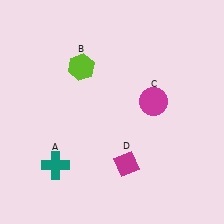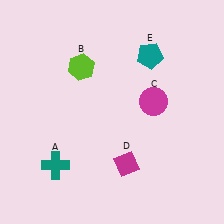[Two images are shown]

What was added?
A teal pentagon (E) was added in Image 2.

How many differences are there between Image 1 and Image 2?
There is 1 difference between the two images.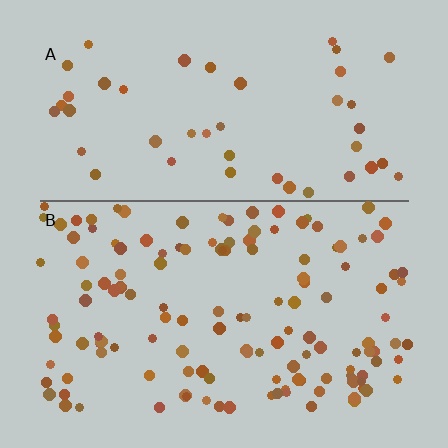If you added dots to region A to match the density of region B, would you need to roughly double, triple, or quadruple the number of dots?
Approximately triple.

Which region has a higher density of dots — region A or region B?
B (the bottom).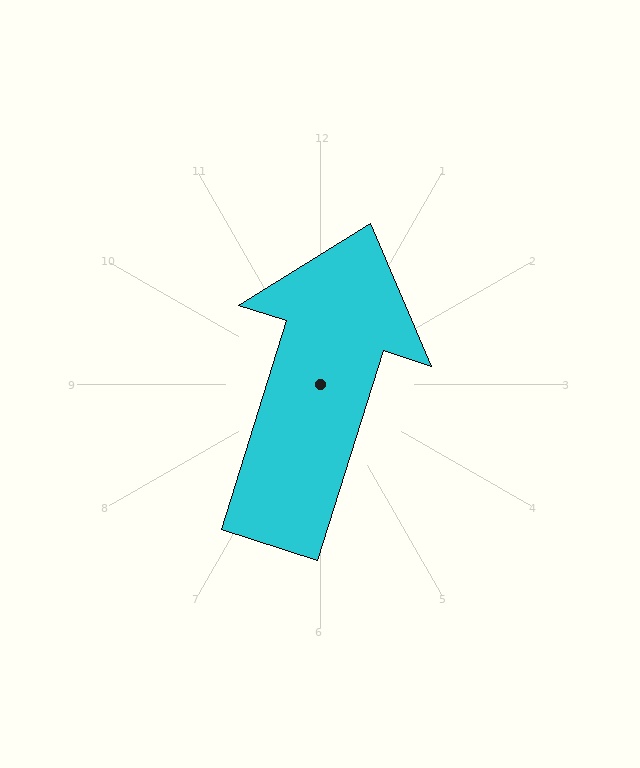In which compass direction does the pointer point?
North.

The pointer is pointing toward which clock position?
Roughly 1 o'clock.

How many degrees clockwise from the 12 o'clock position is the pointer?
Approximately 17 degrees.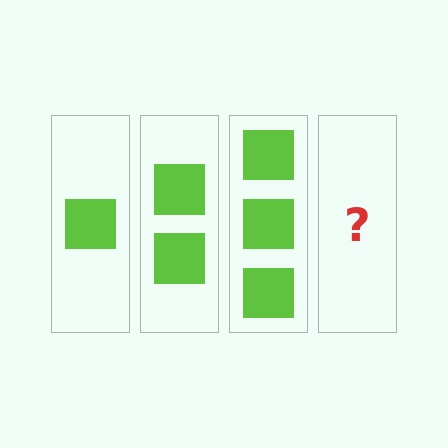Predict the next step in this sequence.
The next step is 4 squares.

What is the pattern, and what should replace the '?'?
The pattern is that each step adds one more square. The '?' should be 4 squares.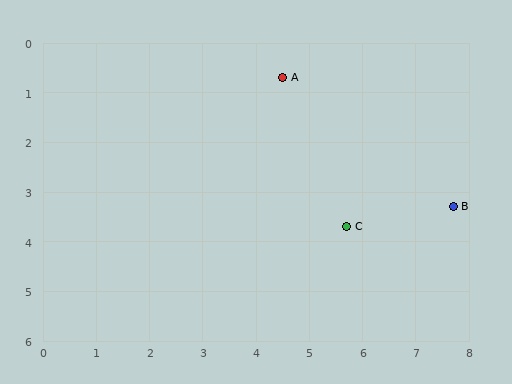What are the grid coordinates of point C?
Point C is at approximately (5.7, 3.7).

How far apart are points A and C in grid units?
Points A and C are about 3.2 grid units apart.